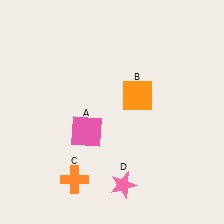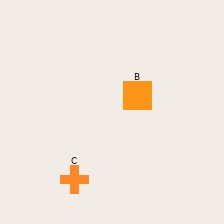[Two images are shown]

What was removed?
The pink square (A), the pink star (D) were removed in Image 2.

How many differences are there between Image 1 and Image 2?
There are 2 differences between the two images.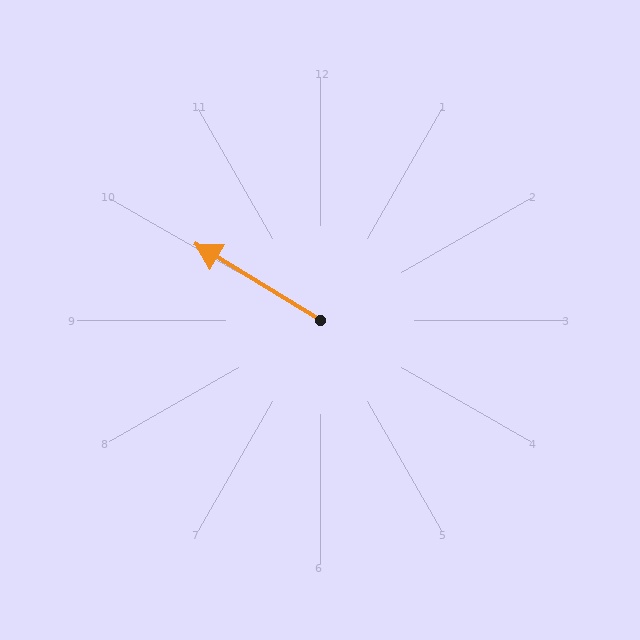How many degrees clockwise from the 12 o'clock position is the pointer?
Approximately 301 degrees.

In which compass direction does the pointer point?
Northwest.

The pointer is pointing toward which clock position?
Roughly 10 o'clock.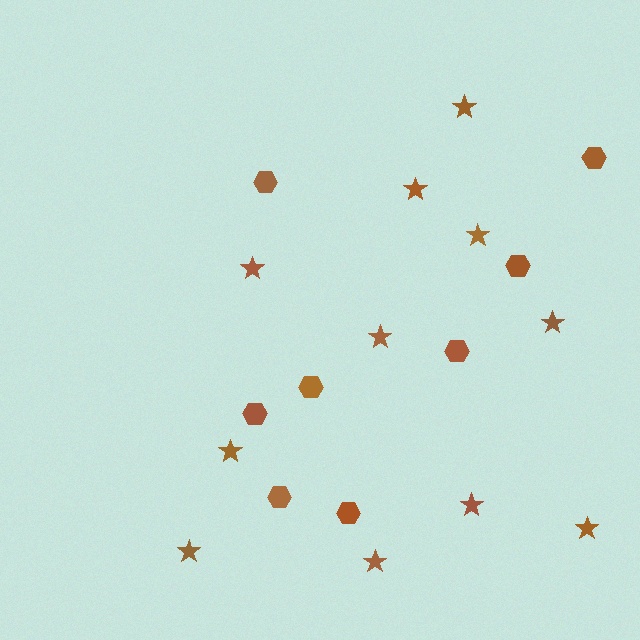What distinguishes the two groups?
There are 2 groups: one group of hexagons (8) and one group of stars (11).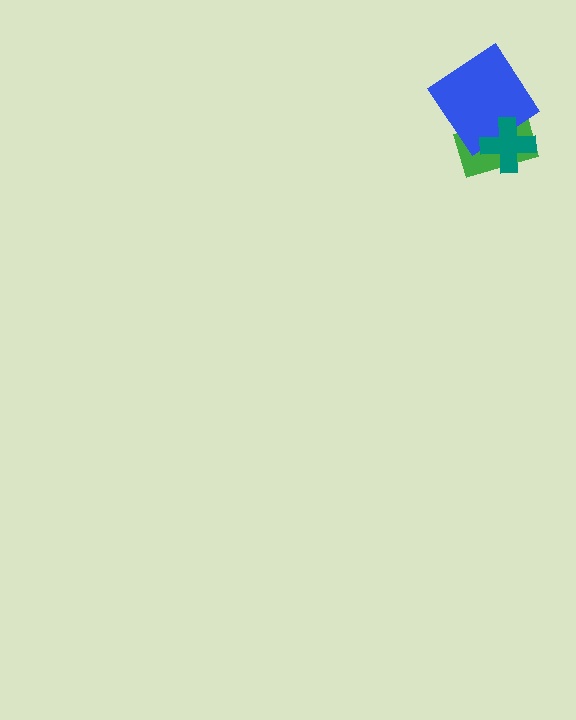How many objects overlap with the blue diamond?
2 objects overlap with the blue diamond.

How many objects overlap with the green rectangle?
2 objects overlap with the green rectangle.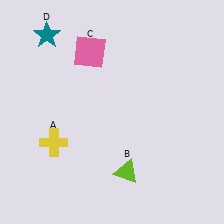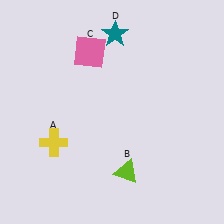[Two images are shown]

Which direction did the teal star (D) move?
The teal star (D) moved right.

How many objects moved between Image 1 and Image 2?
1 object moved between the two images.